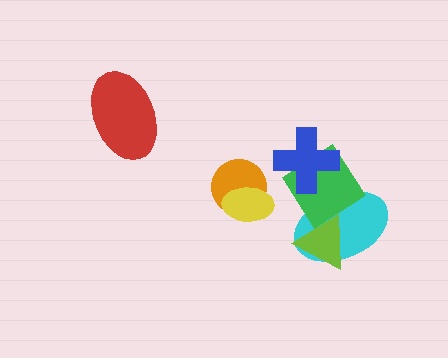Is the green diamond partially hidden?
Yes, it is partially covered by another shape.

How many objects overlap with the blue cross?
1 object overlaps with the blue cross.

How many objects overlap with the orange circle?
1 object overlaps with the orange circle.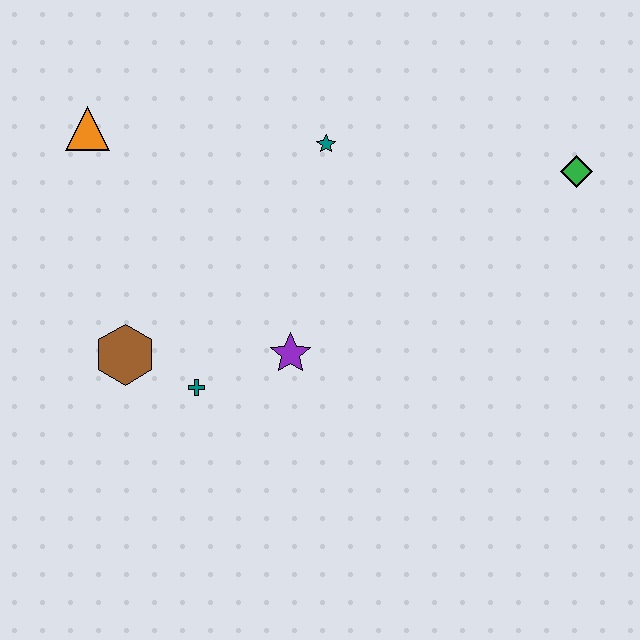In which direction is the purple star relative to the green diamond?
The purple star is to the left of the green diamond.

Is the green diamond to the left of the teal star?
No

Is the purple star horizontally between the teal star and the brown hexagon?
Yes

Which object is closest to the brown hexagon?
The teal cross is closest to the brown hexagon.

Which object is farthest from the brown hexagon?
The green diamond is farthest from the brown hexagon.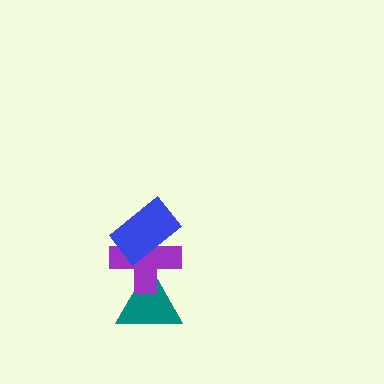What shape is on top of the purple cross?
The blue rectangle is on top of the purple cross.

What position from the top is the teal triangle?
The teal triangle is 3rd from the top.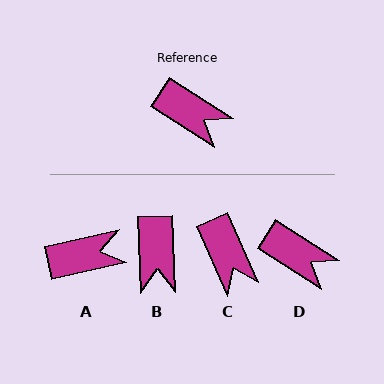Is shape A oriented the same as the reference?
No, it is off by about 46 degrees.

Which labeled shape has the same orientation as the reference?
D.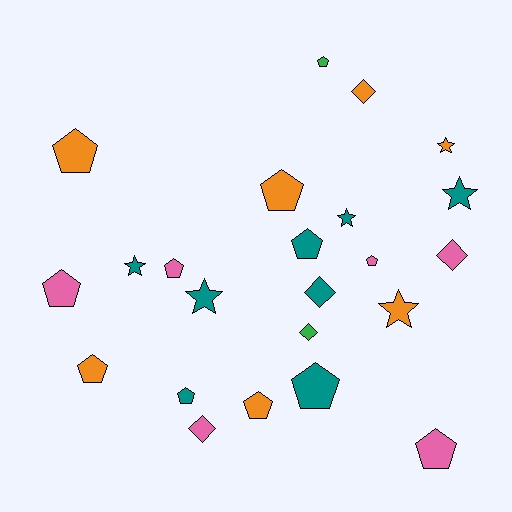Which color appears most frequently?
Teal, with 8 objects.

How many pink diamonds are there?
There are 2 pink diamonds.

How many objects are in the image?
There are 23 objects.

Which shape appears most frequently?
Pentagon, with 12 objects.